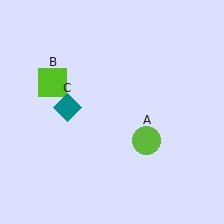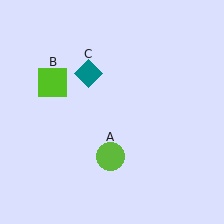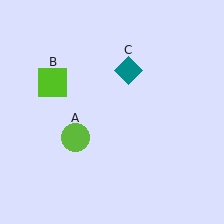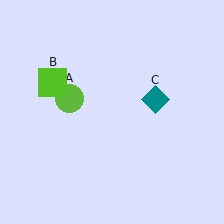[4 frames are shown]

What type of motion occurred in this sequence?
The lime circle (object A), teal diamond (object C) rotated clockwise around the center of the scene.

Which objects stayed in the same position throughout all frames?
Lime square (object B) remained stationary.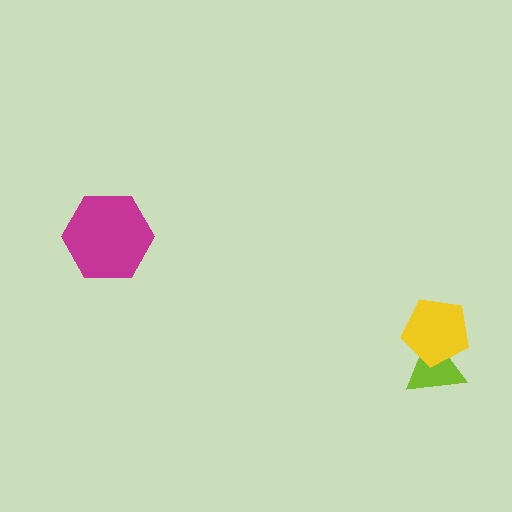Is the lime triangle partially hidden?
Yes, it is partially covered by another shape.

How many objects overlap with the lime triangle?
1 object overlaps with the lime triangle.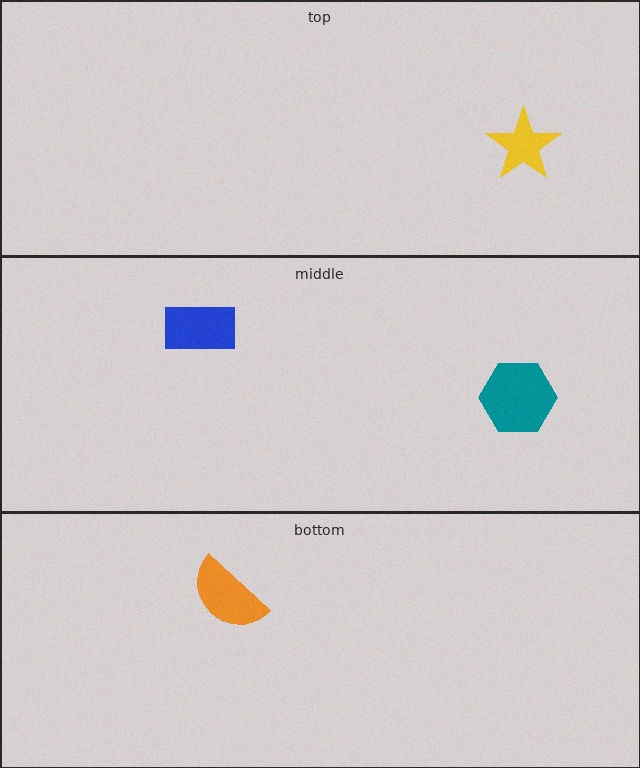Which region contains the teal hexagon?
The middle region.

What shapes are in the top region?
The yellow star.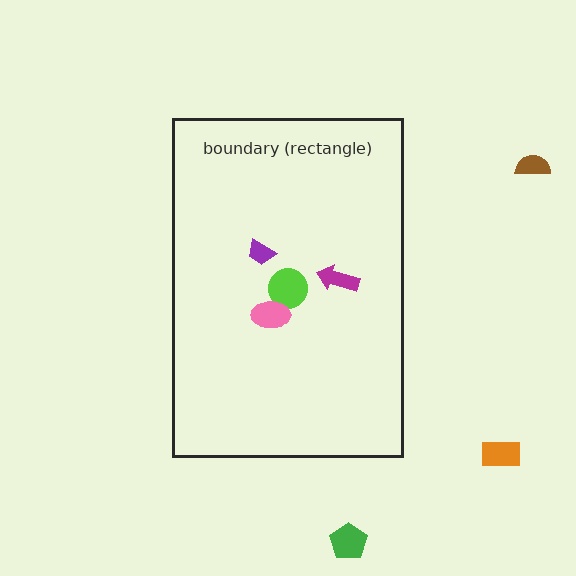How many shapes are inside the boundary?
4 inside, 3 outside.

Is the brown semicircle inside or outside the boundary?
Outside.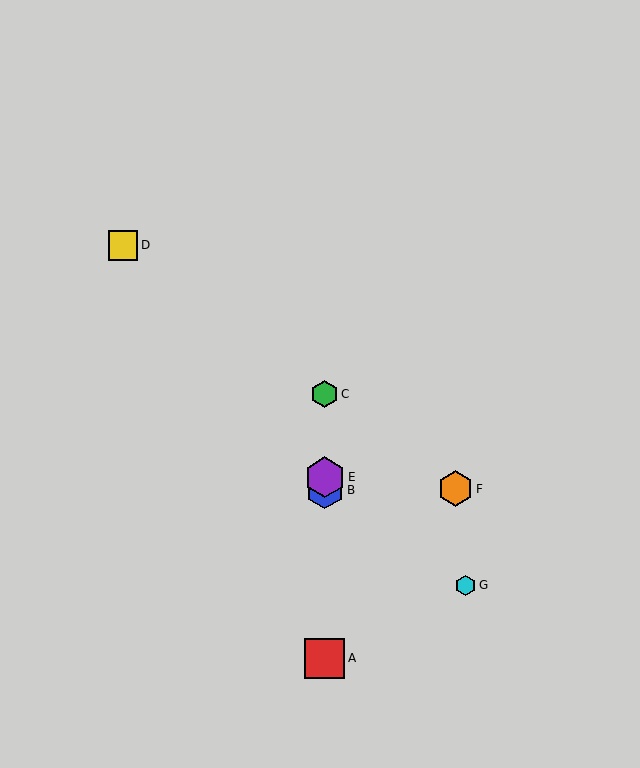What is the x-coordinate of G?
Object G is at x≈466.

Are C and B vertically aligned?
Yes, both are at x≈325.